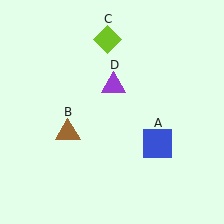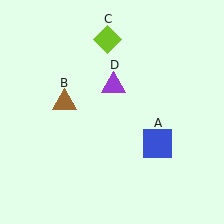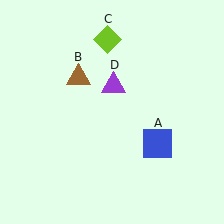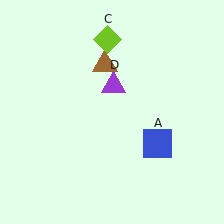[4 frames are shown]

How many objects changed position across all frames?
1 object changed position: brown triangle (object B).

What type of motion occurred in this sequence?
The brown triangle (object B) rotated clockwise around the center of the scene.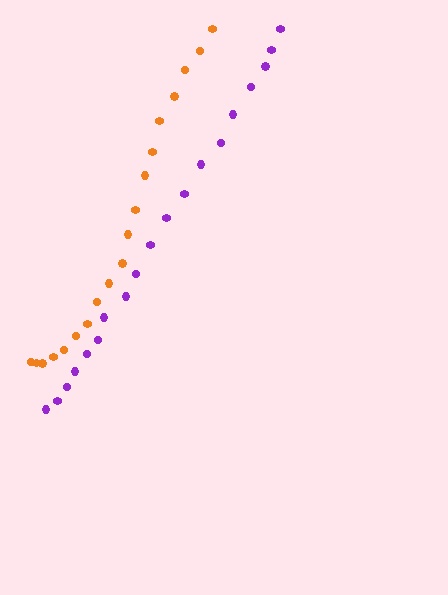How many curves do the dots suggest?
There are 2 distinct paths.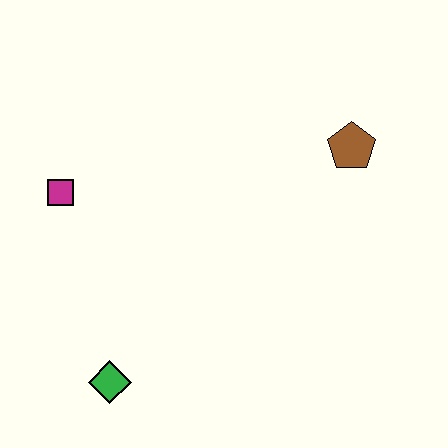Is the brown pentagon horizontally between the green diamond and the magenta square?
No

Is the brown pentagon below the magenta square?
No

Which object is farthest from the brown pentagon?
The green diamond is farthest from the brown pentagon.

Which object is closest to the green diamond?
The magenta square is closest to the green diamond.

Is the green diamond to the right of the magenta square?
Yes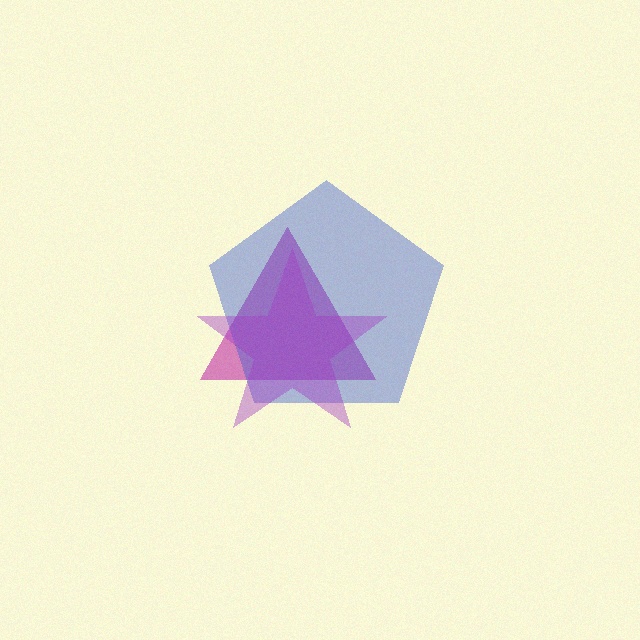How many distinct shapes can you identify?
There are 3 distinct shapes: a magenta triangle, a blue pentagon, a purple star.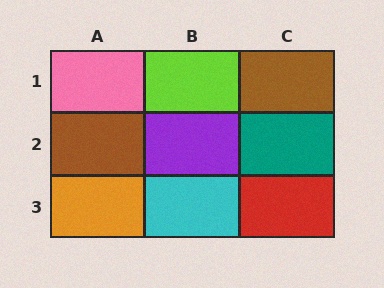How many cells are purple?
1 cell is purple.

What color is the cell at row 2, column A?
Brown.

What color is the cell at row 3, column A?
Orange.